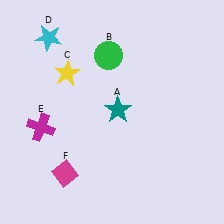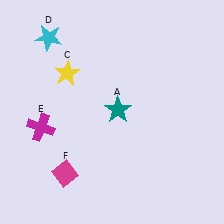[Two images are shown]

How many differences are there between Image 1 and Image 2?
There is 1 difference between the two images.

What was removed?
The green circle (B) was removed in Image 2.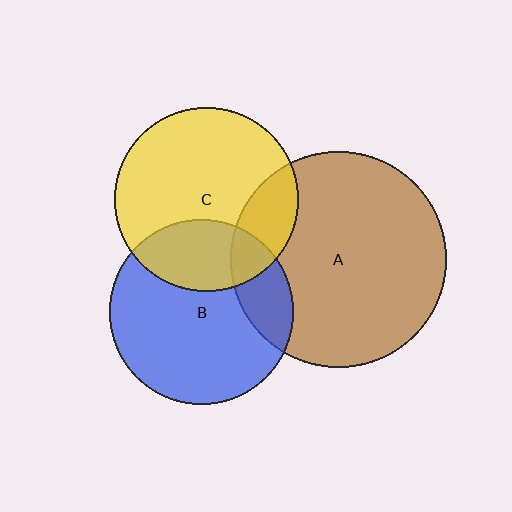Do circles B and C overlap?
Yes.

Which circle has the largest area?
Circle A (brown).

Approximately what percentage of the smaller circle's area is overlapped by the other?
Approximately 25%.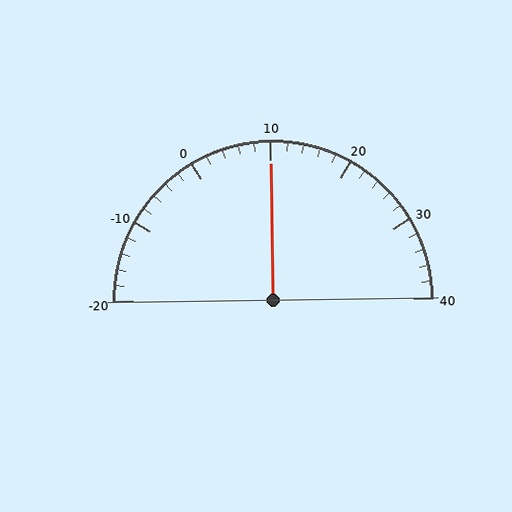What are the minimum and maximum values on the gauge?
The gauge ranges from -20 to 40.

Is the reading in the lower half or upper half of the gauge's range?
The reading is in the upper half of the range (-20 to 40).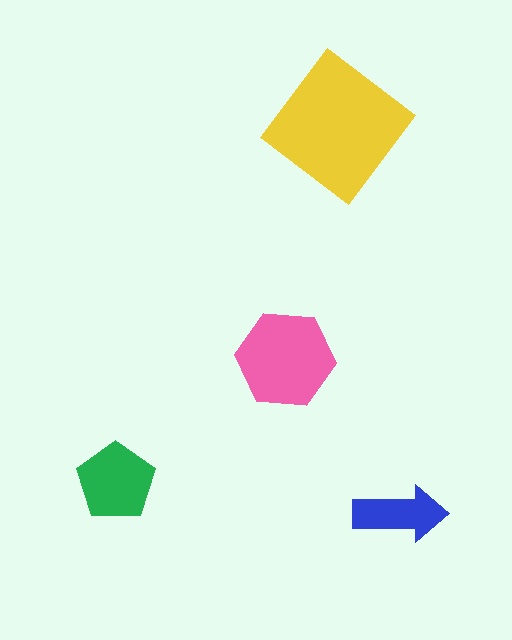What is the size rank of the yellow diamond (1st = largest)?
1st.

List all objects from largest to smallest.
The yellow diamond, the pink hexagon, the green pentagon, the blue arrow.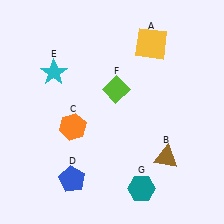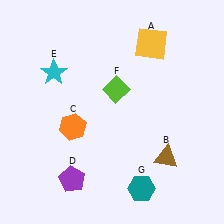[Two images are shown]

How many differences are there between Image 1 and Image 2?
There is 1 difference between the two images.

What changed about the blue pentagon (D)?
In Image 1, D is blue. In Image 2, it changed to purple.